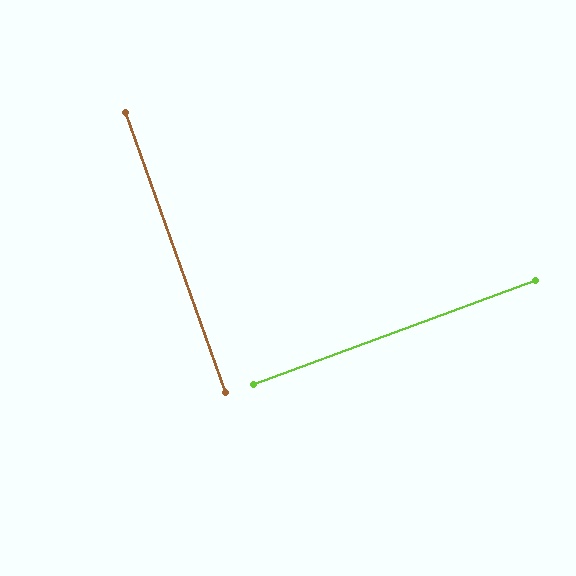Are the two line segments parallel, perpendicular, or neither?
Perpendicular — they meet at approximately 89°.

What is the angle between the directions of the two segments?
Approximately 89 degrees.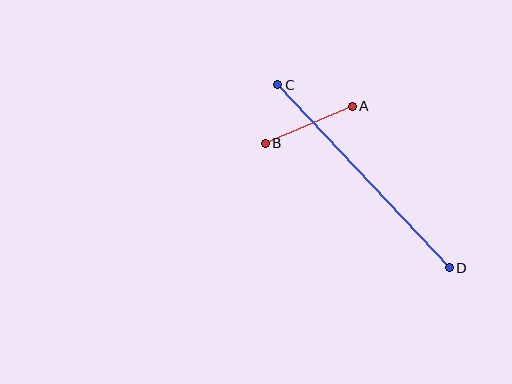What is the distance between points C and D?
The distance is approximately 251 pixels.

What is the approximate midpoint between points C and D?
The midpoint is at approximately (363, 176) pixels.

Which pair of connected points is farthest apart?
Points C and D are farthest apart.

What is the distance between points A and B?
The distance is approximately 95 pixels.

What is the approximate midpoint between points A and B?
The midpoint is at approximately (309, 125) pixels.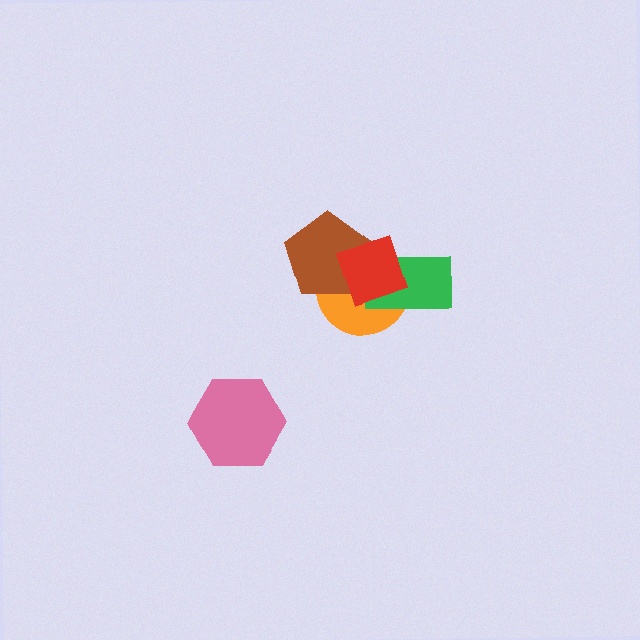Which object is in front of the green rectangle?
The red diamond is in front of the green rectangle.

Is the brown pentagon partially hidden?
Yes, it is partially covered by another shape.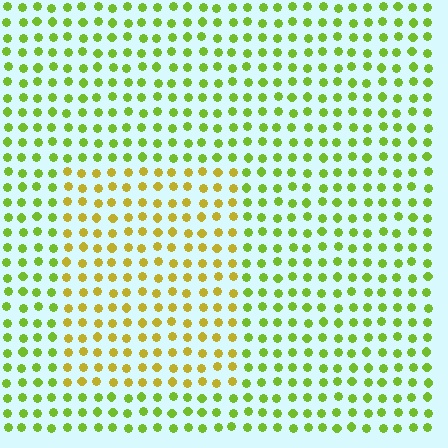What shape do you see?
I see a rectangle.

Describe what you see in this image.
The image is filled with small lime elements in a uniform arrangement. A rectangle-shaped region is visible where the elements are tinted to a slightly different hue, forming a subtle color boundary.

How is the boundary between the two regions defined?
The boundary is defined purely by a slight shift in hue (about 38 degrees). Spacing, size, and orientation are identical on both sides.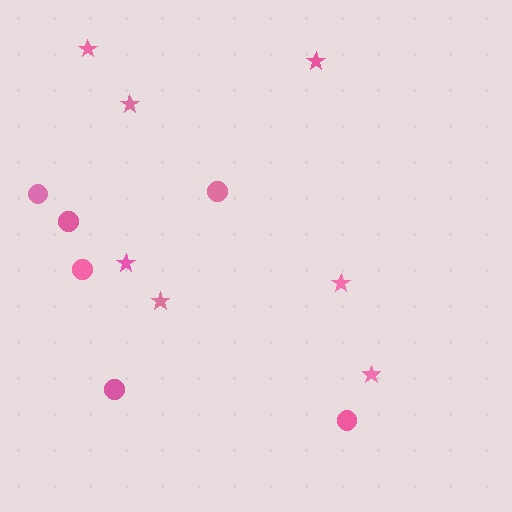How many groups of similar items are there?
There are 2 groups: one group of stars (7) and one group of circles (6).